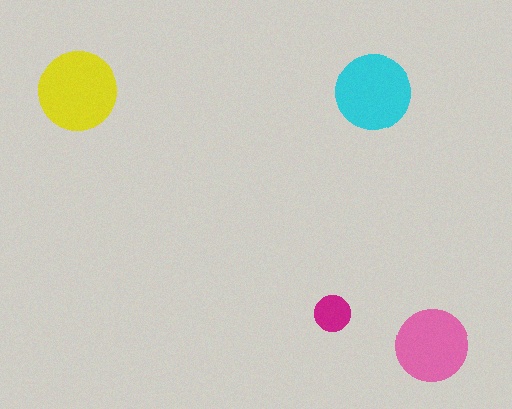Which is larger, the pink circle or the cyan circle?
The cyan one.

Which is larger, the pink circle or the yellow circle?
The yellow one.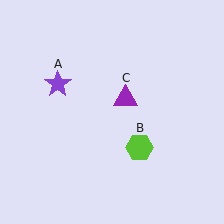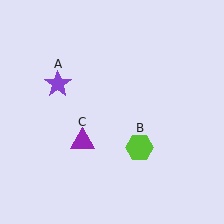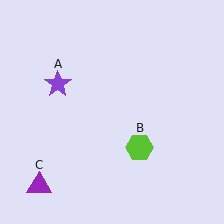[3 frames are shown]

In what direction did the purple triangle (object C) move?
The purple triangle (object C) moved down and to the left.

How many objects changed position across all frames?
1 object changed position: purple triangle (object C).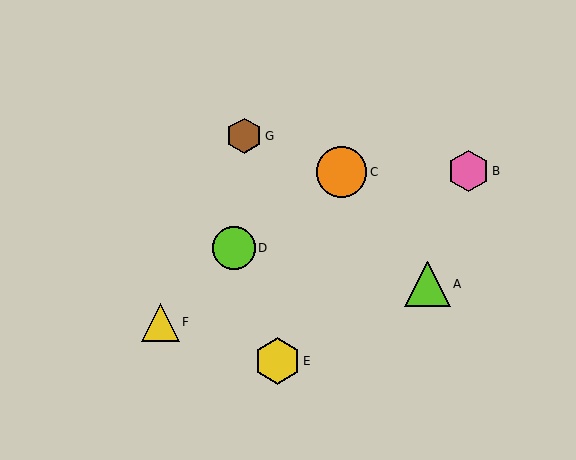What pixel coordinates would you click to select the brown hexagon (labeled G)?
Click at (244, 136) to select the brown hexagon G.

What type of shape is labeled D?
Shape D is a lime circle.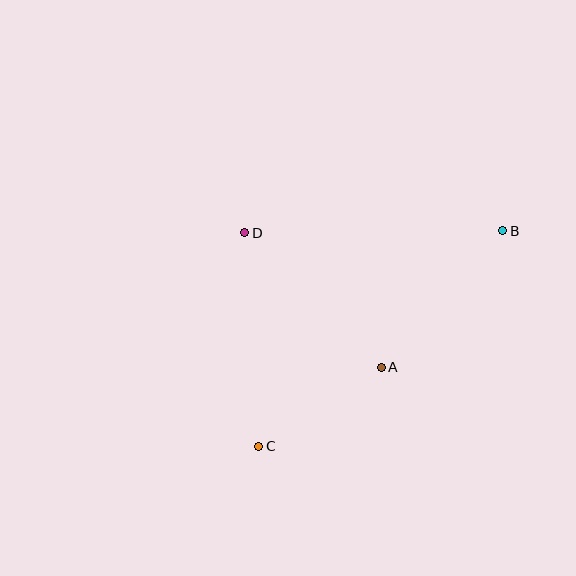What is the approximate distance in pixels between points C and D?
The distance between C and D is approximately 214 pixels.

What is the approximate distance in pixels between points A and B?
The distance between A and B is approximately 183 pixels.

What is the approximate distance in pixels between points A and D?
The distance between A and D is approximately 191 pixels.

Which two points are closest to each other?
Points A and C are closest to each other.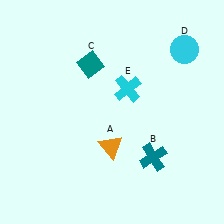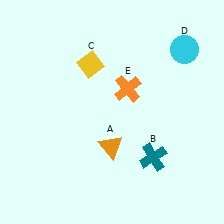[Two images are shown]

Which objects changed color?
C changed from teal to yellow. E changed from cyan to orange.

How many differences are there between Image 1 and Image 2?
There are 2 differences between the two images.